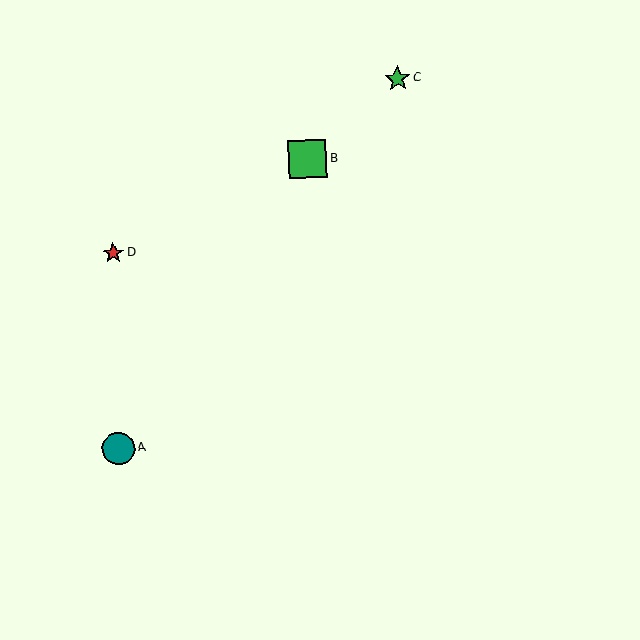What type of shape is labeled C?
Shape C is a green star.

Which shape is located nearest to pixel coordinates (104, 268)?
The red star (labeled D) at (113, 253) is nearest to that location.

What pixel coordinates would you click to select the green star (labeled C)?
Click at (398, 79) to select the green star C.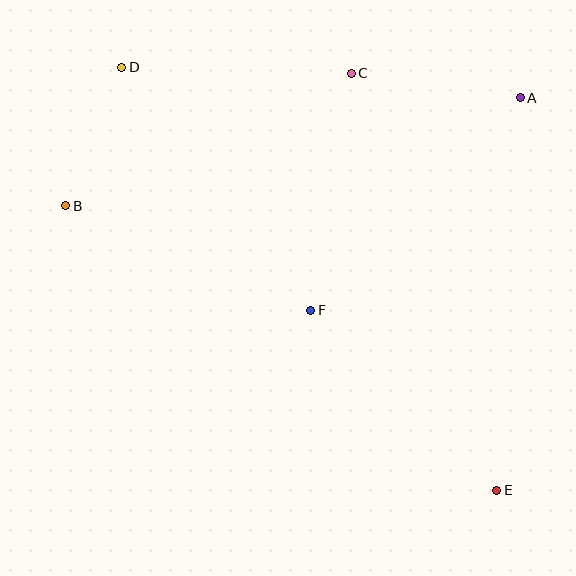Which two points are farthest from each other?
Points D and E are farthest from each other.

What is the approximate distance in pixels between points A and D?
The distance between A and D is approximately 400 pixels.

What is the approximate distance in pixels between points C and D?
The distance between C and D is approximately 229 pixels.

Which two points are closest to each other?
Points B and D are closest to each other.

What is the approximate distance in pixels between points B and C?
The distance between B and C is approximately 315 pixels.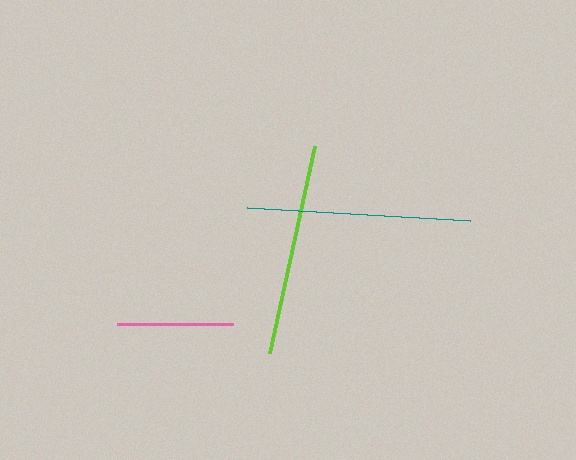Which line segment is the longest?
The teal line is the longest at approximately 223 pixels.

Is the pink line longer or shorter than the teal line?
The teal line is longer than the pink line.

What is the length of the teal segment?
The teal segment is approximately 223 pixels long.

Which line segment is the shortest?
The pink line is the shortest at approximately 116 pixels.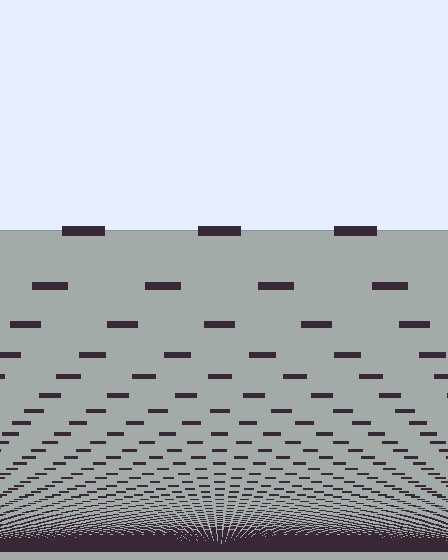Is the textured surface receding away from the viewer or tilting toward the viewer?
The surface appears to tilt toward the viewer. Texture elements get larger and sparser toward the top.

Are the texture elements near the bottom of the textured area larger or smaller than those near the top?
Smaller. The gradient is inverted — elements near the bottom are smaller and denser.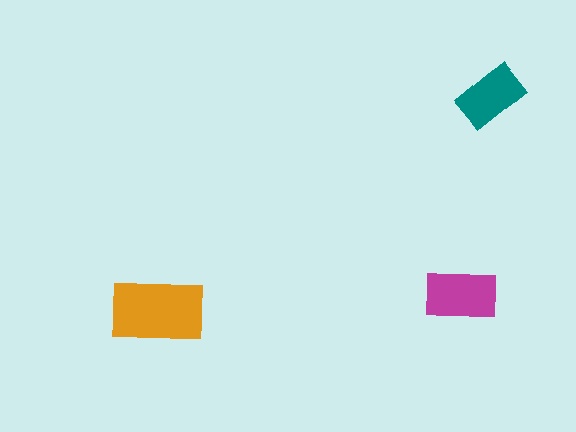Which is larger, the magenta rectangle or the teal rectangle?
The magenta one.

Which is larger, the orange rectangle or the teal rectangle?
The orange one.